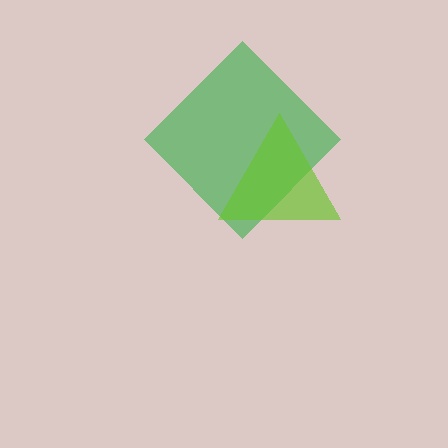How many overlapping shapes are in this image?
There are 2 overlapping shapes in the image.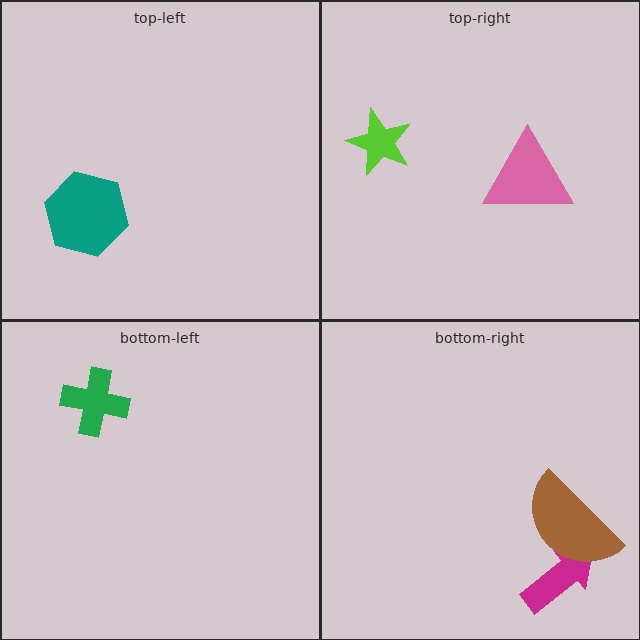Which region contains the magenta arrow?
The bottom-right region.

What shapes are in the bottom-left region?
The green cross.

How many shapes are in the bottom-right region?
2.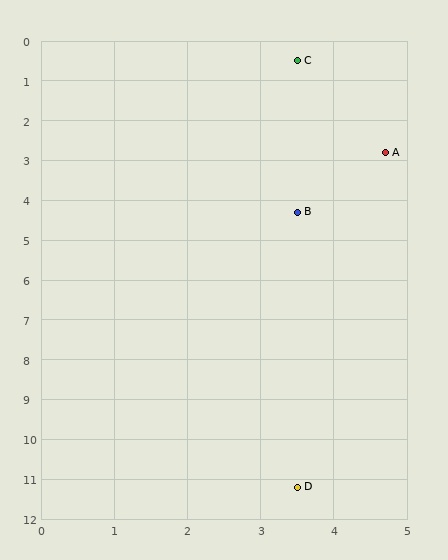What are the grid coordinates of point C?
Point C is at approximately (3.5, 0.5).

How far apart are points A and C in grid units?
Points A and C are about 2.6 grid units apart.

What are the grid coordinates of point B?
Point B is at approximately (3.5, 4.3).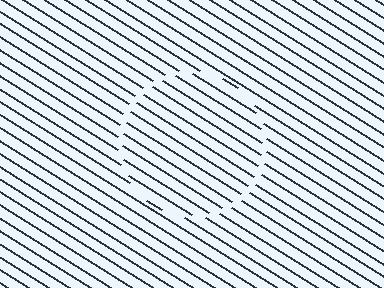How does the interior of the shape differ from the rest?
The interior of the shape contains the same grating, shifted by half a period — the contour is defined by the phase discontinuity where line-ends from the inner and outer gratings abut.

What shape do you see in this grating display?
An illusory circle. The interior of the shape contains the same grating, shifted by half a period — the contour is defined by the phase discontinuity where line-ends from the inner and outer gratings abut.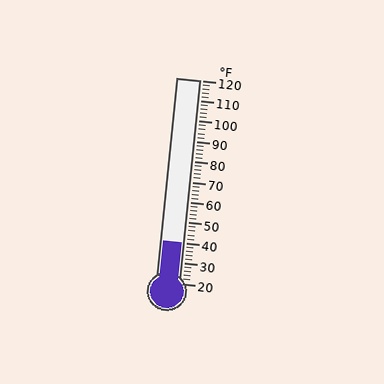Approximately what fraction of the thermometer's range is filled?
The thermometer is filled to approximately 20% of its range.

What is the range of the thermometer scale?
The thermometer scale ranges from 20°F to 120°F.